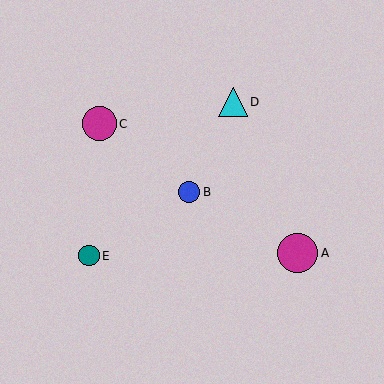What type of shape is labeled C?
Shape C is a magenta circle.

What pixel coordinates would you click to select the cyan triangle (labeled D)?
Click at (233, 102) to select the cyan triangle D.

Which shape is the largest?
The magenta circle (labeled A) is the largest.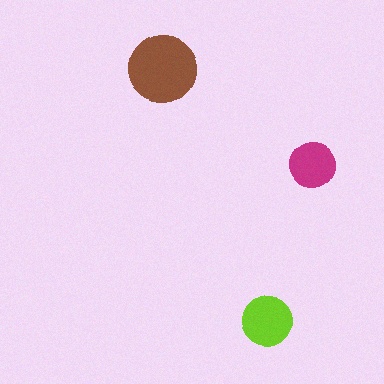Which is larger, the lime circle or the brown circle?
The brown one.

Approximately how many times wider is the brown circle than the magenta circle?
About 1.5 times wider.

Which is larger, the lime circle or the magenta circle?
The lime one.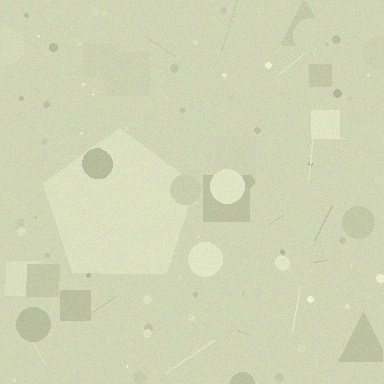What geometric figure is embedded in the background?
A pentagon is embedded in the background.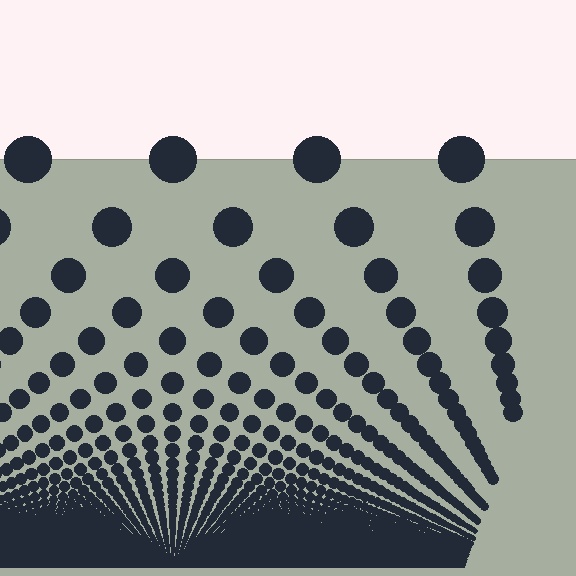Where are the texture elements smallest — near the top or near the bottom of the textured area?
Near the bottom.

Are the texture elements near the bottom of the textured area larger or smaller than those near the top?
Smaller. The gradient is inverted — elements near the bottom are smaller and denser.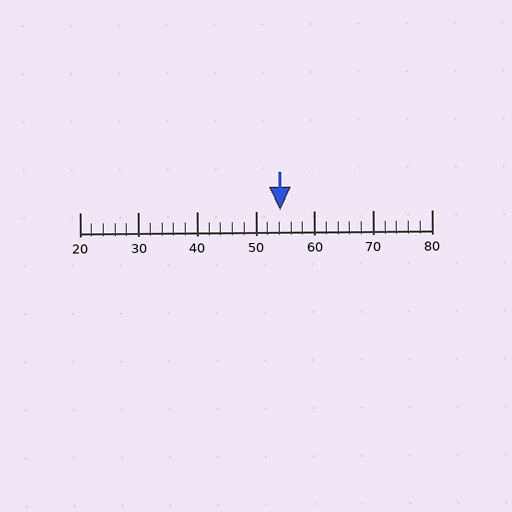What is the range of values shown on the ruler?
The ruler shows values from 20 to 80.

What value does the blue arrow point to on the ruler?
The blue arrow points to approximately 54.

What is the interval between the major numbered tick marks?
The major tick marks are spaced 10 units apart.